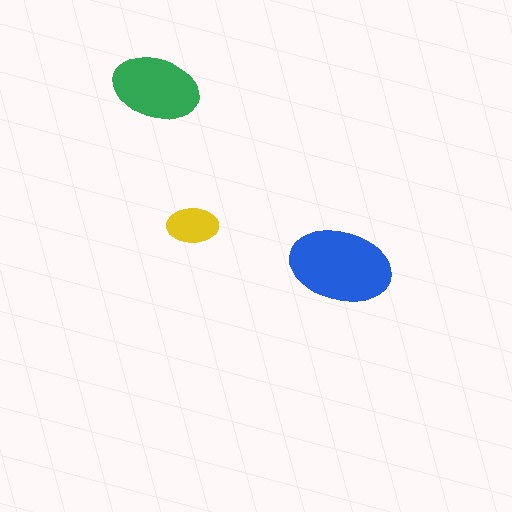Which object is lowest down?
The blue ellipse is bottommost.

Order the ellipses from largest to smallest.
the blue one, the green one, the yellow one.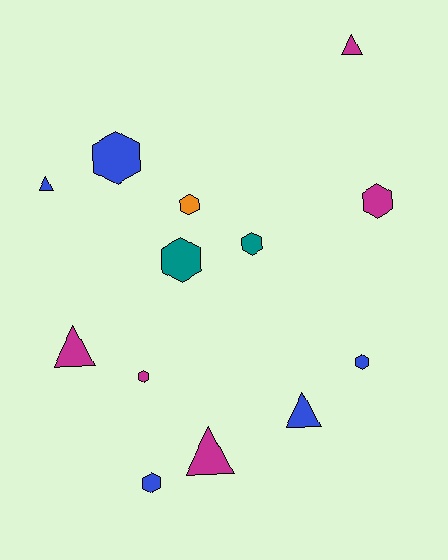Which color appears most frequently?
Magenta, with 5 objects.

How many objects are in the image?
There are 13 objects.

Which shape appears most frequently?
Hexagon, with 8 objects.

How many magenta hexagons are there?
There are 2 magenta hexagons.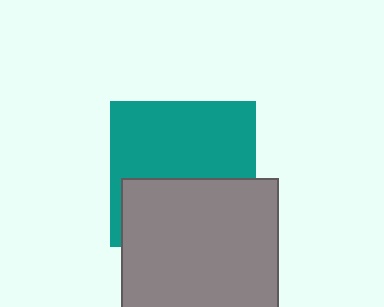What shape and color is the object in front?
The object in front is a gray square.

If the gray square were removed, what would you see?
You would see the complete teal square.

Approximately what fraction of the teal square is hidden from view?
Roughly 44% of the teal square is hidden behind the gray square.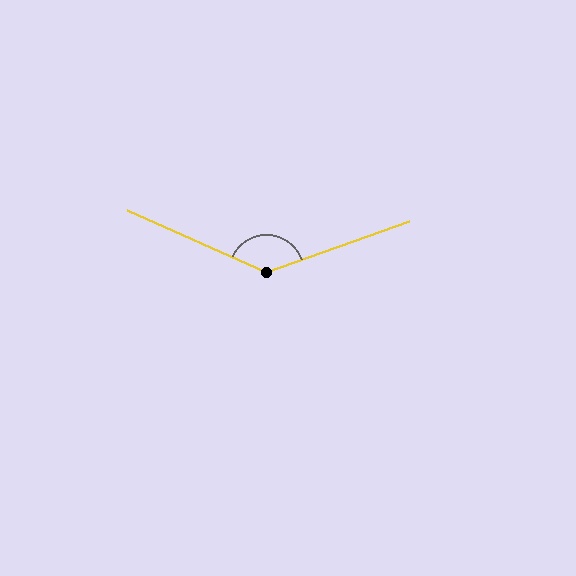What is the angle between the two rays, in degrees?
Approximately 137 degrees.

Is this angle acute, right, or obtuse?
It is obtuse.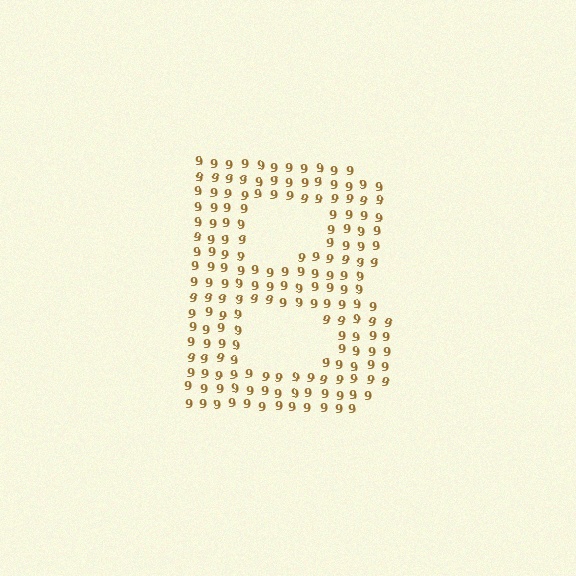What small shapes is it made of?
It is made of small digit 9's.